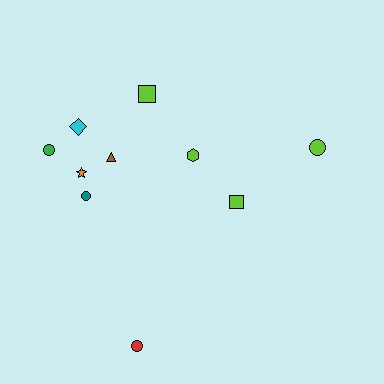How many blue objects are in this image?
There are no blue objects.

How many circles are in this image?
There are 4 circles.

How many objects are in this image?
There are 10 objects.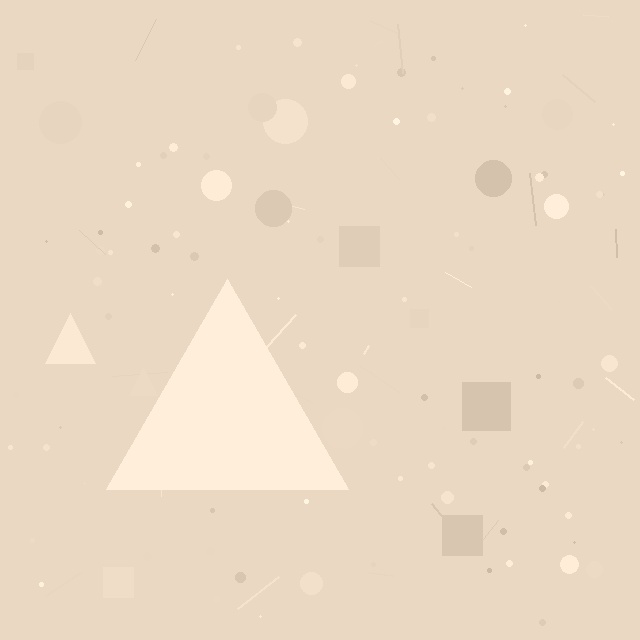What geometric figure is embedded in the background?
A triangle is embedded in the background.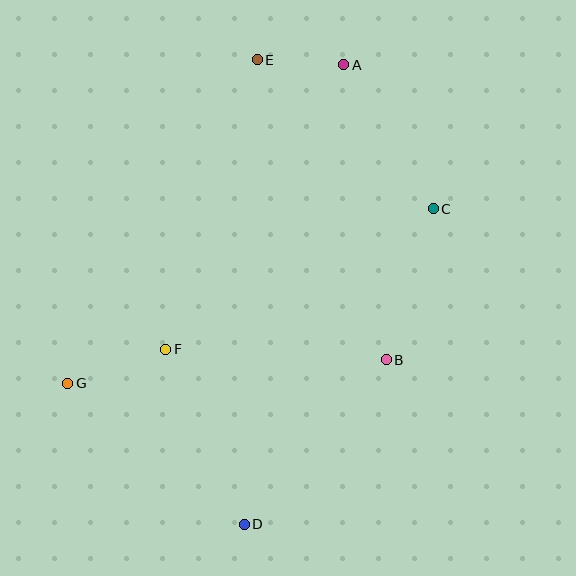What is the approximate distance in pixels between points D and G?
The distance between D and G is approximately 226 pixels.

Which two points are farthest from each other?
Points A and D are farthest from each other.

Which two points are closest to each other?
Points A and E are closest to each other.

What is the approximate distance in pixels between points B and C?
The distance between B and C is approximately 158 pixels.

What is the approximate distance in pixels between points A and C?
The distance between A and C is approximately 170 pixels.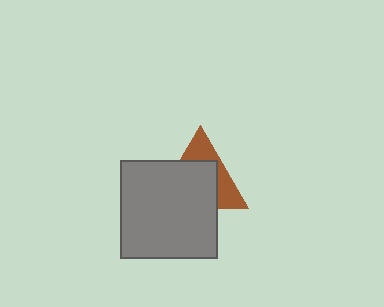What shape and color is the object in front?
The object in front is a gray square.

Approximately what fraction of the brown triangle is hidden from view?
Roughly 62% of the brown triangle is hidden behind the gray square.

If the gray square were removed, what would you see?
You would see the complete brown triangle.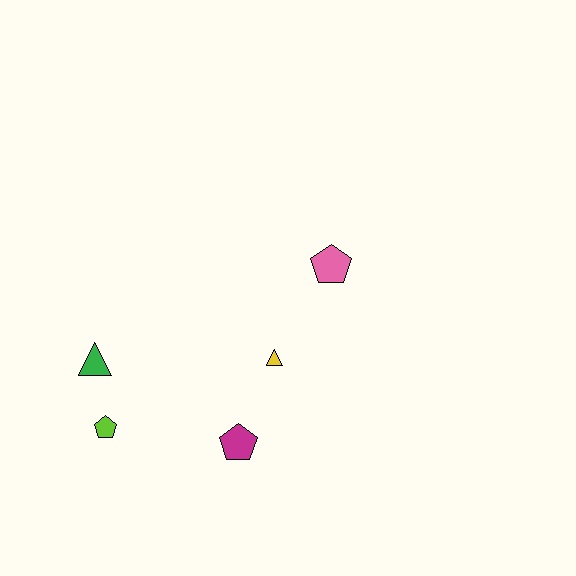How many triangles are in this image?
There are 2 triangles.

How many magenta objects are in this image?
There is 1 magenta object.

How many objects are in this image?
There are 5 objects.